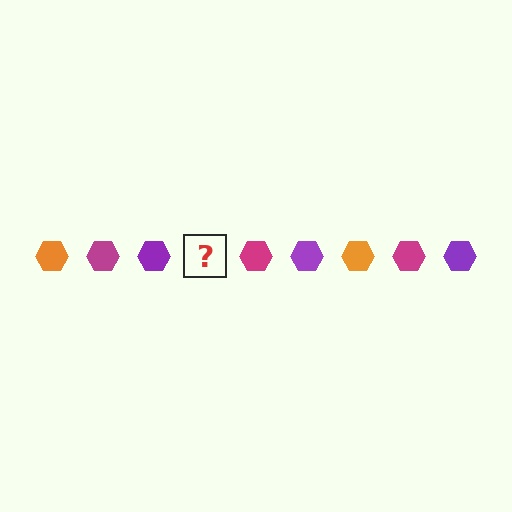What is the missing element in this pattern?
The missing element is an orange hexagon.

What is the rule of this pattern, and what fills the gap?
The rule is that the pattern cycles through orange, magenta, purple hexagons. The gap should be filled with an orange hexagon.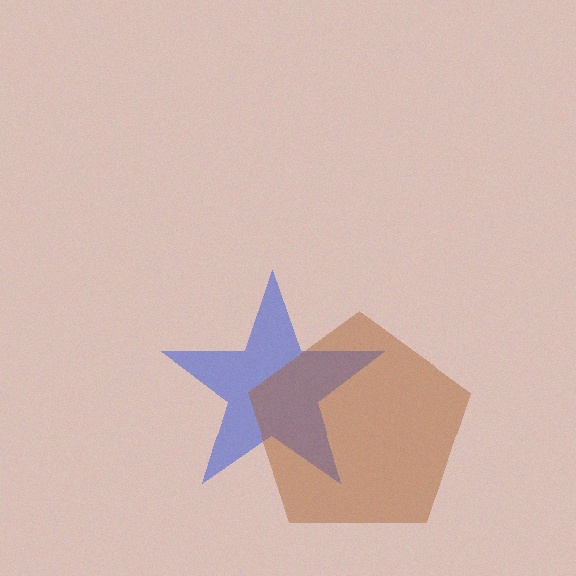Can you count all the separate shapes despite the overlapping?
Yes, there are 2 separate shapes.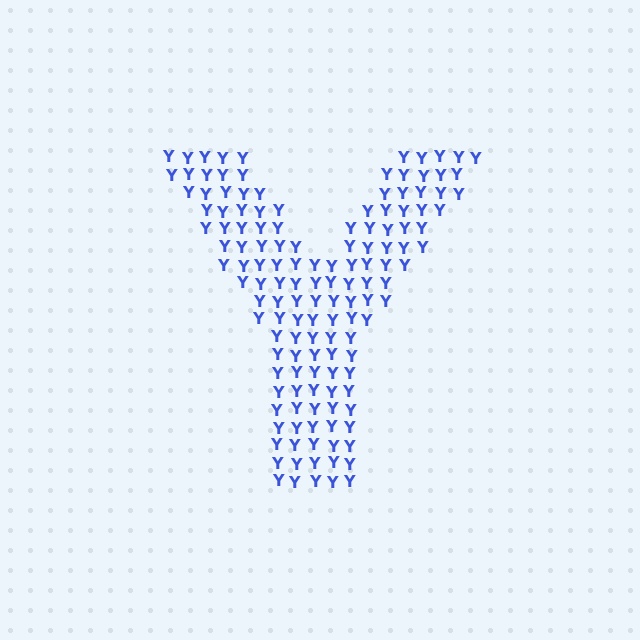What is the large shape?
The large shape is the letter Y.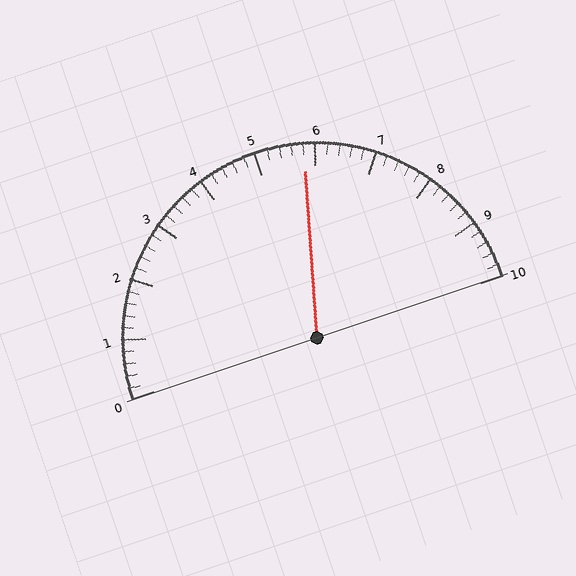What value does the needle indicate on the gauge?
The needle indicates approximately 5.8.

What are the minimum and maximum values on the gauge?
The gauge ranges from 0 to 10.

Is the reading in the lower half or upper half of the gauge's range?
The reading is in the upper half of the range (0 to 10).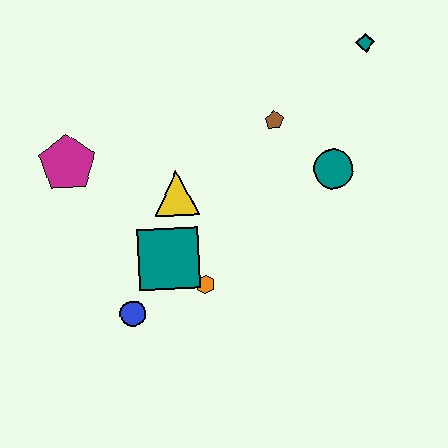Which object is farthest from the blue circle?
The teal diamond is farthest from the blue circle.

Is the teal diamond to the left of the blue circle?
No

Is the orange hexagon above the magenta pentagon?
No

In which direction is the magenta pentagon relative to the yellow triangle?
The magenta pentagon is to the left of the yellow triangle.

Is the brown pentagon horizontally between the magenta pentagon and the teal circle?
Yes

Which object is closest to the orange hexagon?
The teal square is closest to the orange hexagon.